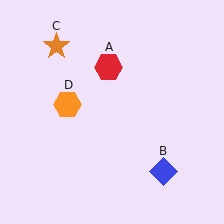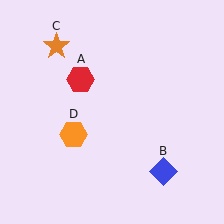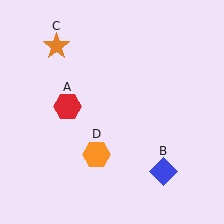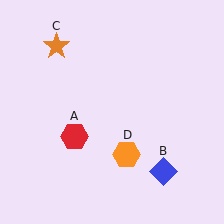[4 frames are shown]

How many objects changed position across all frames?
2 objects changed position: red hexagon (object A), orange hexagon (object D).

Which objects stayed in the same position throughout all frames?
Blue diamond (object B) and orange star (object C) remained stationary.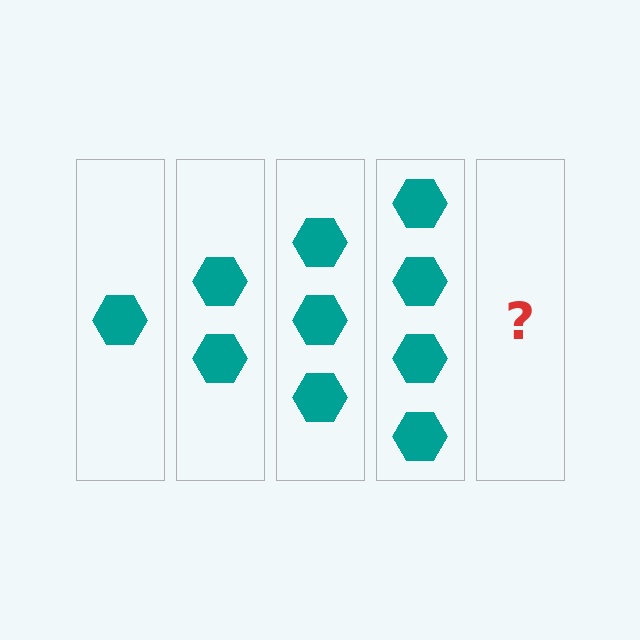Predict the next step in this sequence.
The next step is 5 hexagons.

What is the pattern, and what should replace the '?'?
The pattern is that each step adds one more hexagon. The '?' should be 5 hexagons.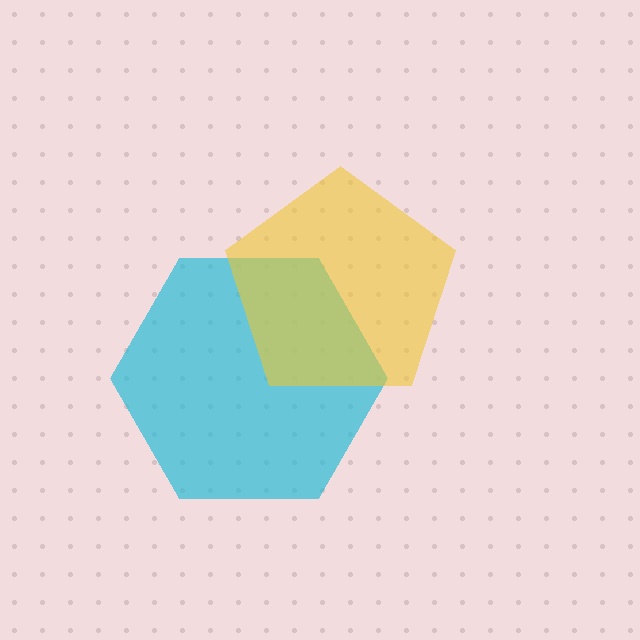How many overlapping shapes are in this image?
There are 2 overlapping shapes in the image.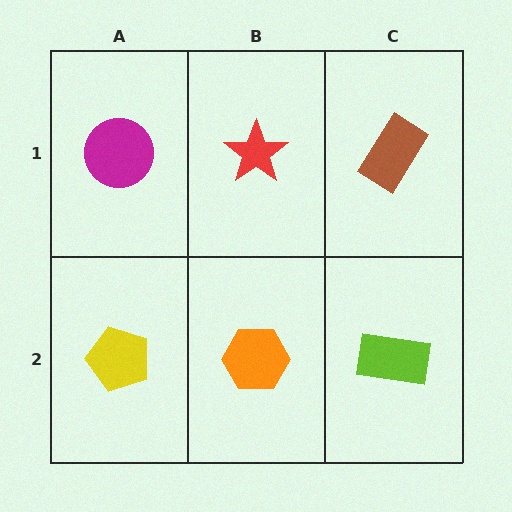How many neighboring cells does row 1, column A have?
2.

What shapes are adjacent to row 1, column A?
A yellow pentagon (row 2, column A), a red star (row 1, column B).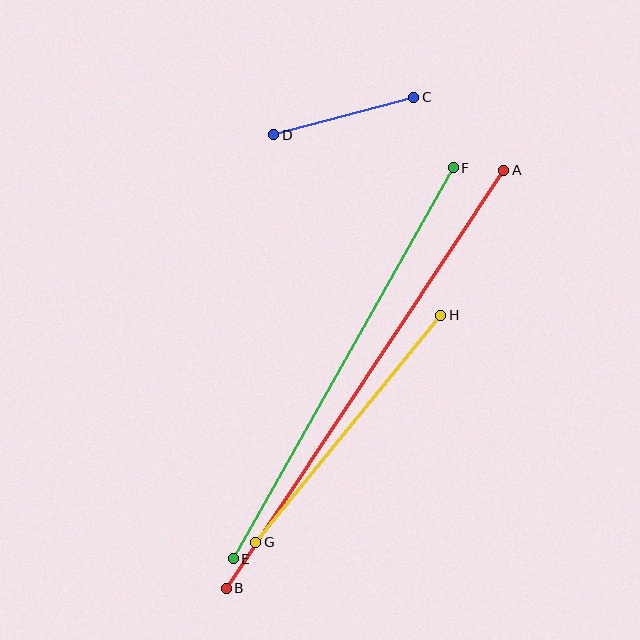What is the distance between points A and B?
The distance is approximately 502 pixels.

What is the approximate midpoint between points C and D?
The midpoint is at approximately (344, 116) pixels.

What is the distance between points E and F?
The distance is approximately 449 pixels.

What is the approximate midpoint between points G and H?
The midpoint is at approximately (348, 429) pixels.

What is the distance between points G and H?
The distance is approximately 293 pixels.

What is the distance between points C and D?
The distance is approximately 145 pixels.